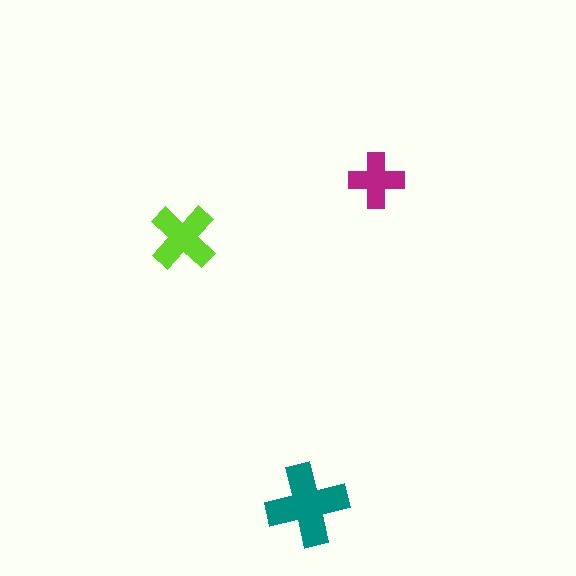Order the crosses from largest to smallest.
the teal one, the lime one, the magenta one.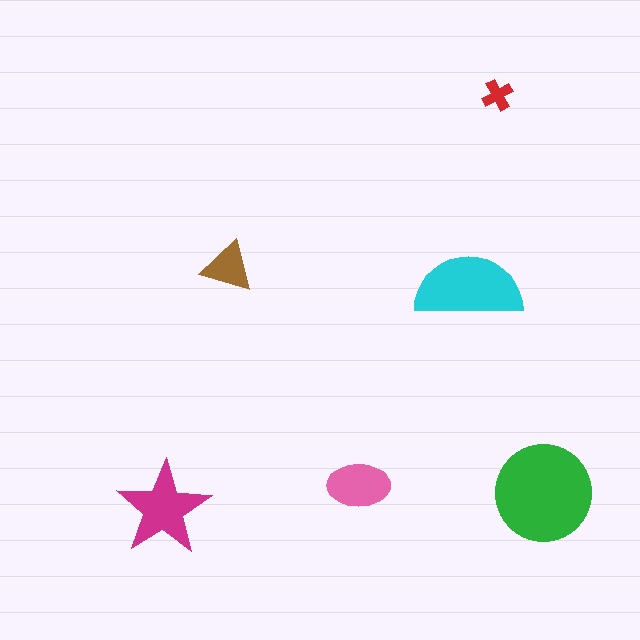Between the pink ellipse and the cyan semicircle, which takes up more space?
The cyan semicircle.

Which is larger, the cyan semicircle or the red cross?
The cyan semicircle.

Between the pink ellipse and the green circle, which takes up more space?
The green circle.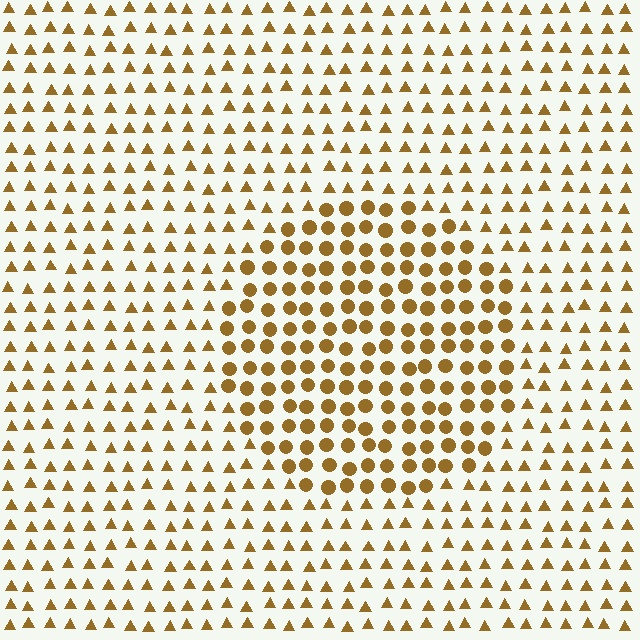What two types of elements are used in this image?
The image uses circles inside the circle region and triangles outside it.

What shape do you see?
I see a circle.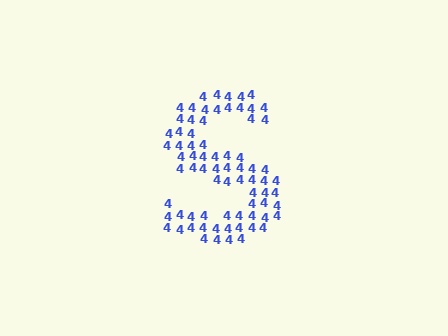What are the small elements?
The small elements are digit 4's.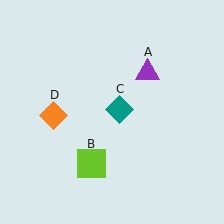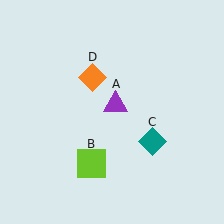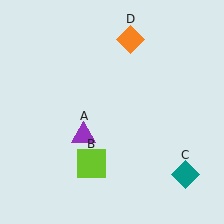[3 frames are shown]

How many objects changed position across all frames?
3 objects changed position: purple triangle (object A), teal diamond (object C), orange diamond (object D).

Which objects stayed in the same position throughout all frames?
Lime square (object B) remained stationary.